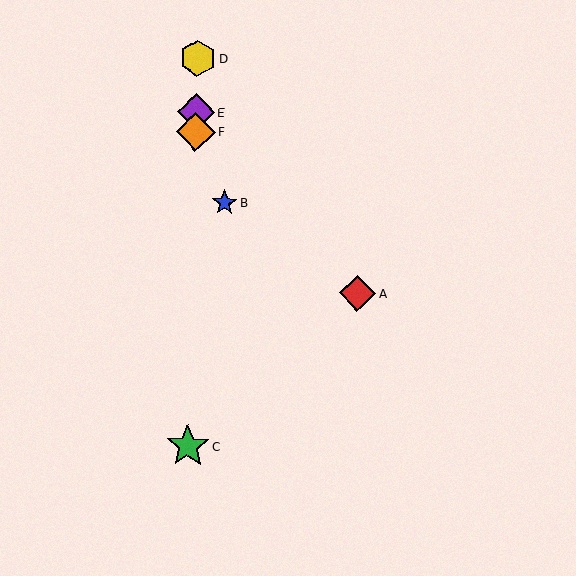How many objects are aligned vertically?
4 objects (C, D, E, F) are aligned vertically.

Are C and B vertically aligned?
No, C is at x≈188 and B is at x≈225.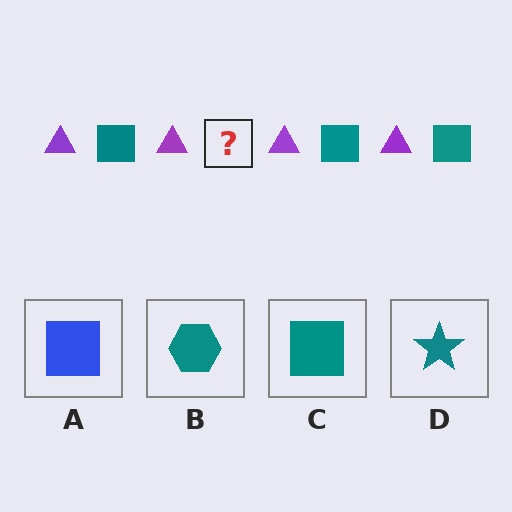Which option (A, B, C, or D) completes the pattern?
C.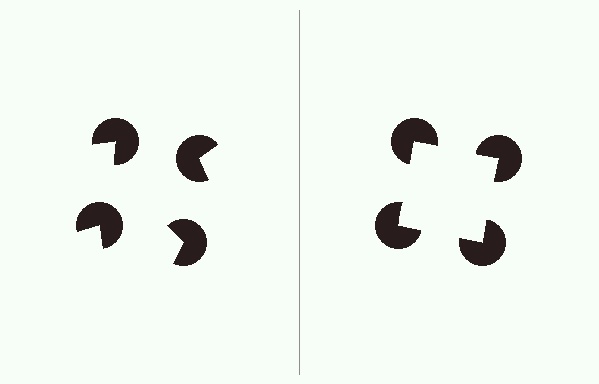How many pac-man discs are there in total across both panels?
8 — 4 on each side.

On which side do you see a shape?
An illusory square appears on the right side. On the left side the wedge cuts are rotated, so no coherent shape forms.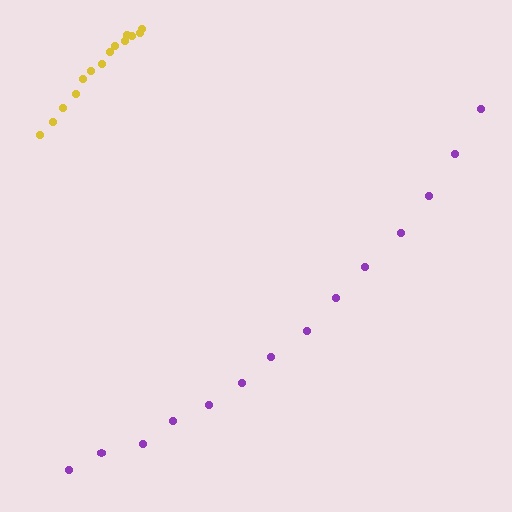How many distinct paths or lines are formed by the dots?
There are 2 distinct paths.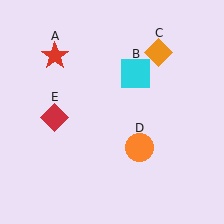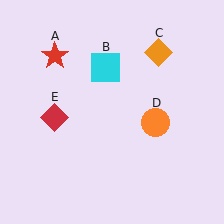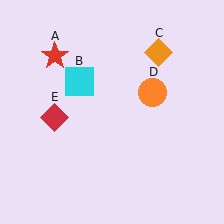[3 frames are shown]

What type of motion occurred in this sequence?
The cyan square (object B), orange circle (object D) rotated counterclockwise around the center of the scene.